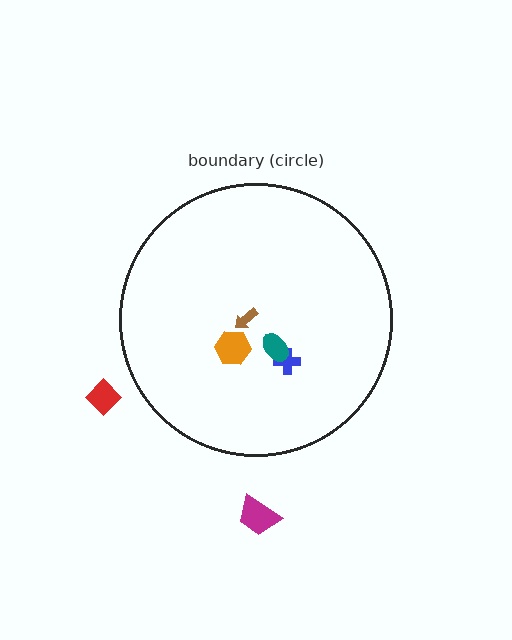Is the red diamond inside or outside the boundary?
Outside.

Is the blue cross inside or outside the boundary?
Inside.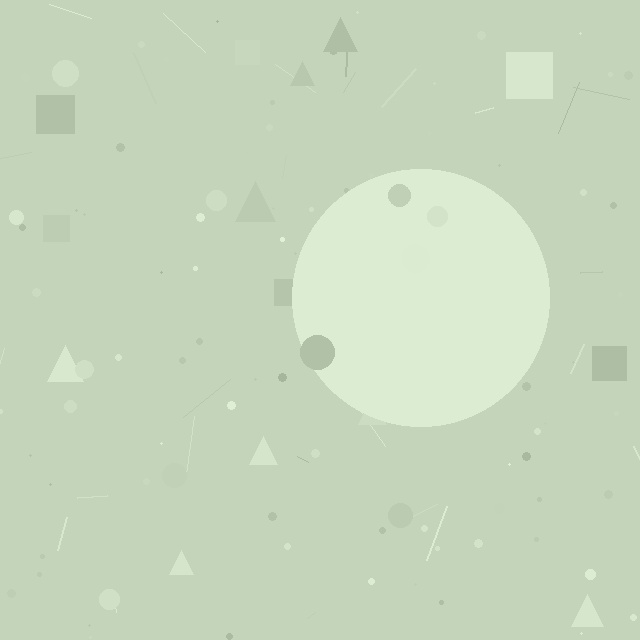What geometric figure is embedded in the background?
A circle is embedded in the background.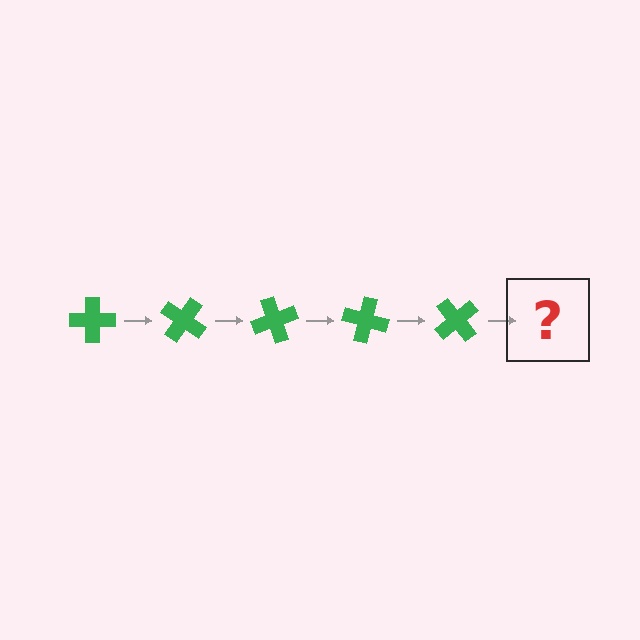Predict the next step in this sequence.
The next step is a green cross rotated 175 degrees.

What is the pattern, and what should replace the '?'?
The pattern is that the cross rotates 35 degrees each step. The '?' should be a green cross rotated 175 degrees.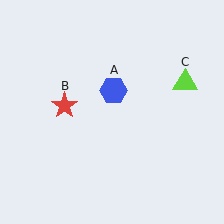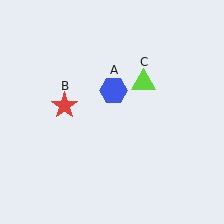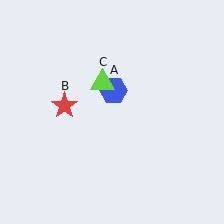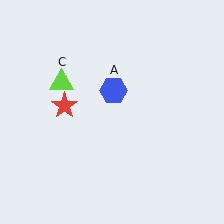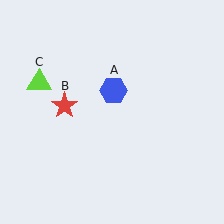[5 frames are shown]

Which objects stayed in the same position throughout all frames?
Blue hexagon (object A) and red star (object B) remained stationary.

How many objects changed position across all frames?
1 object changed position: lime triangle (object C).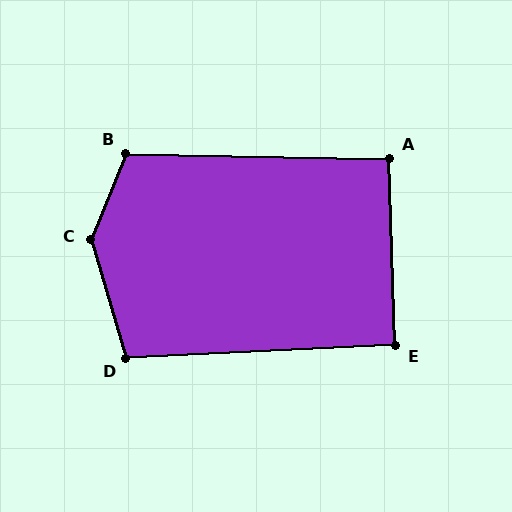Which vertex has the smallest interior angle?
E, at approximately 91 degrees.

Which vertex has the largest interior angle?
C, at approximately 142 degrees.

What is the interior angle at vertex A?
Approximately 93 degrees (approximately right).